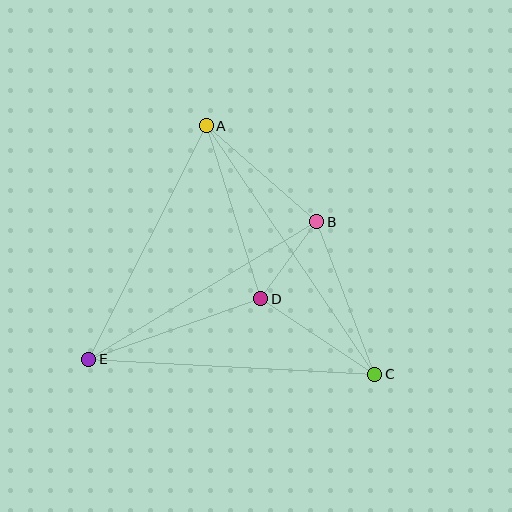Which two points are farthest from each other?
Points A and C are farthest from each other.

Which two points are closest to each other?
Points B and D are closest to each other.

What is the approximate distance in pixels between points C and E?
The distance between C and E is approximately 287 pixels.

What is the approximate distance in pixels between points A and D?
The distance between A and D is approximately 181 pixels.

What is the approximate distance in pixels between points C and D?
The distance between C and D is approximately 137 pixels.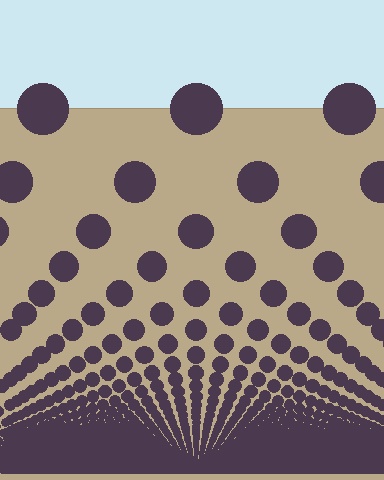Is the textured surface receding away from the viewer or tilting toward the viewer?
The surface appears to tilt toward the viewer. Texture elements get larger and sparser toward the top.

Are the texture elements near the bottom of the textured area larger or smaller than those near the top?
Smaller. The gradient is inverted — elements near the bottom are smaller and denser.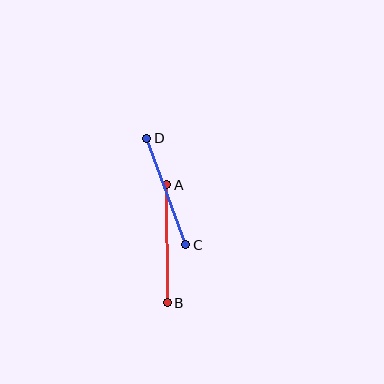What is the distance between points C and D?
The distance is approximately 113 pixels.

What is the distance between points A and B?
The distance is approximately 118 pixels.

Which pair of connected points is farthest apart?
Points A and B are farthest apart.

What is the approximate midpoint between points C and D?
The midpoint is at approximately (166, 192) pixels.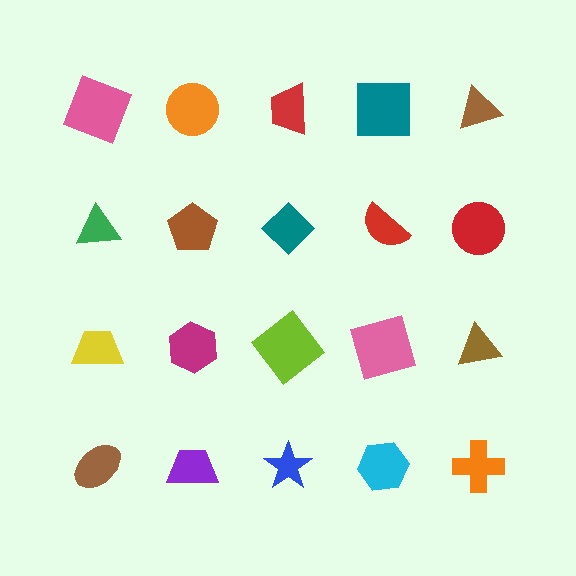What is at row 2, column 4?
A red semicircle.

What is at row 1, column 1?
A pink square.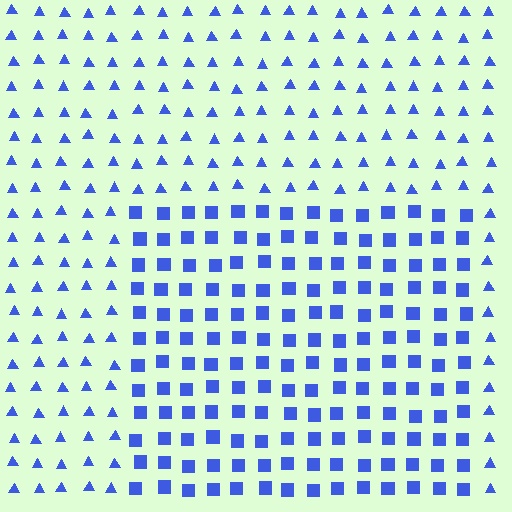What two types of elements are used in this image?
The image uses squares inside the rectangle region and triangles outside it.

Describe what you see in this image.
The image is filled with small blue elements arranged in a uniform grid. A rectangle-shaped region contains squares, while the surrounding area contains triangles. The boundary is defined purely by the change in element shape.